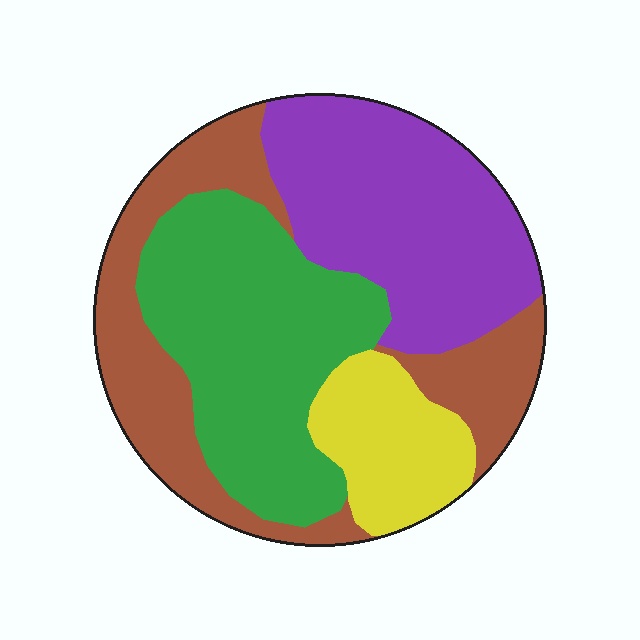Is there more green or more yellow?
Green.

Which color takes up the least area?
Yellow, at roughly 15%.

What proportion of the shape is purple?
Purple takes up between a quarter and a half of the shape.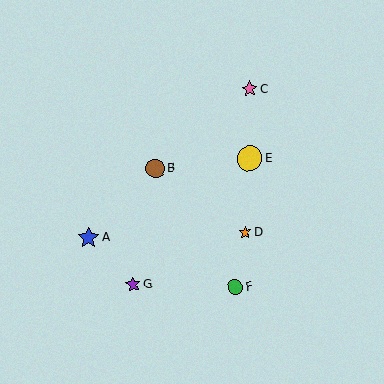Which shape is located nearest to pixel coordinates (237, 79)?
The pink star (labeled C) at (250, 89) is nearest to that location.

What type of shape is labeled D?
Shape D is an orange star.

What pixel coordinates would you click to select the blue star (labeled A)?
Click at (89, 238) to select the blue star A.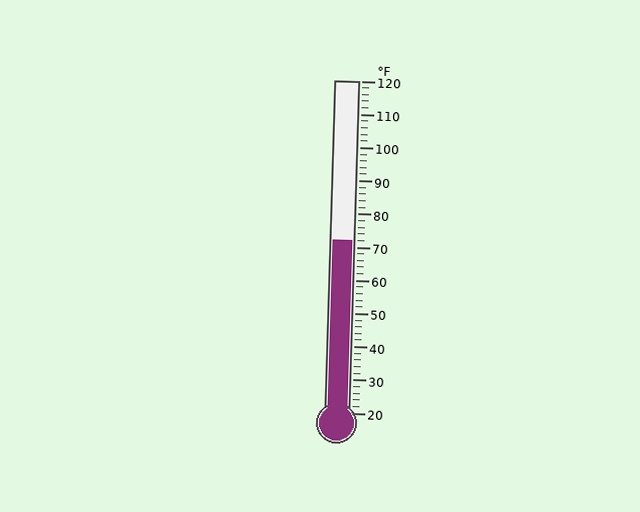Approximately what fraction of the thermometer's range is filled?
The thermometer is filled to approximately 50% of its range.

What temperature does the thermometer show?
The thermometer shows approximately 72°F.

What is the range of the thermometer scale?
The thermometer scale ranges from 20°F to 120°F.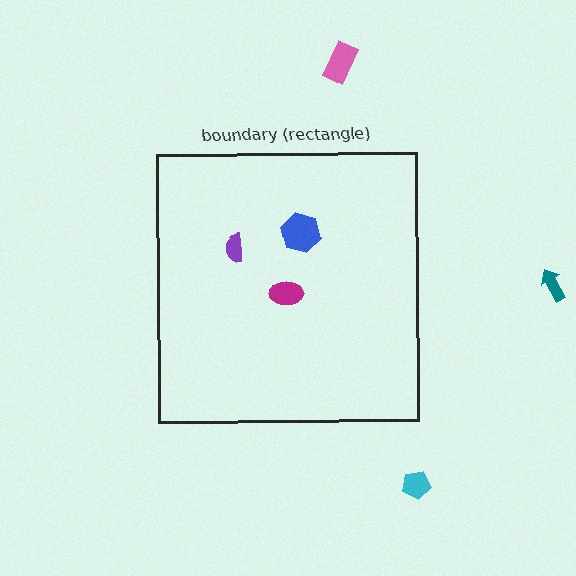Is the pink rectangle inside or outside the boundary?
Outside.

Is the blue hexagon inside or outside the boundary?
Inside.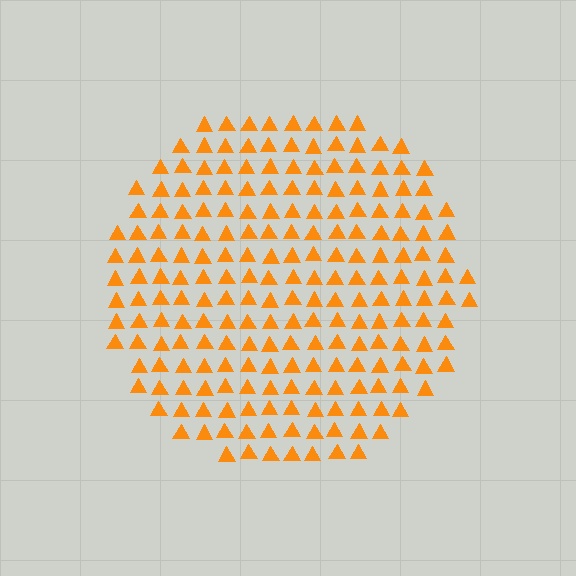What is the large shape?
The large shape is a circle.